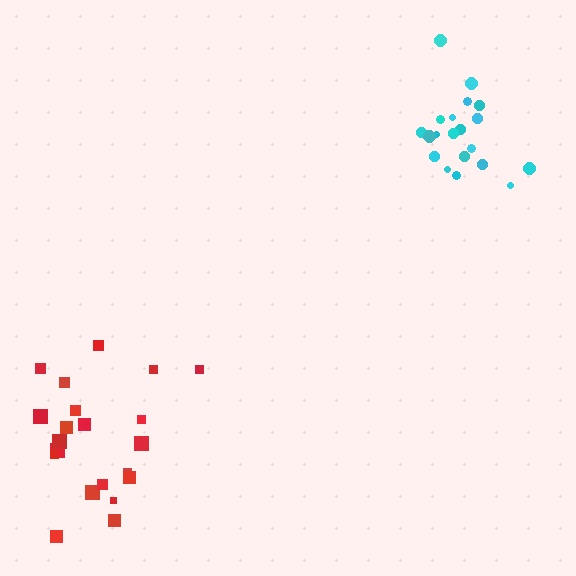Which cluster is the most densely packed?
Cyan.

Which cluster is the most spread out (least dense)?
Red.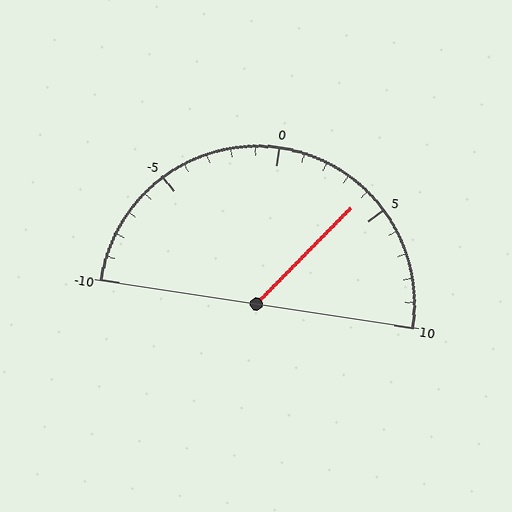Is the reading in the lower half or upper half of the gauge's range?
The reading is in the upper half of the range (-10 to 10).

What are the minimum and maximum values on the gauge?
The gauge ranges from -10 to 10.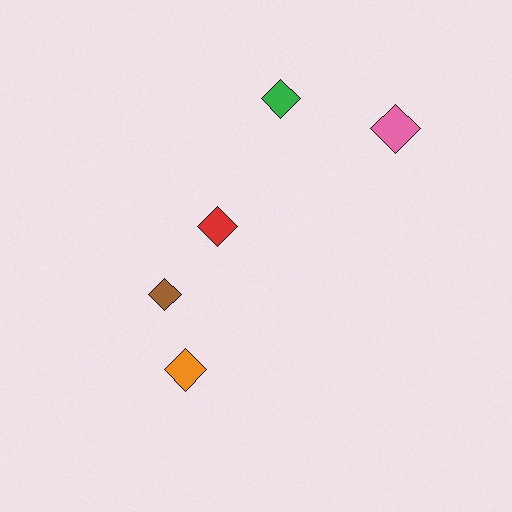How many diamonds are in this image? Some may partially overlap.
There are 5 diamonds.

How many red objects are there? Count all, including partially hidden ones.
There is 1 red object.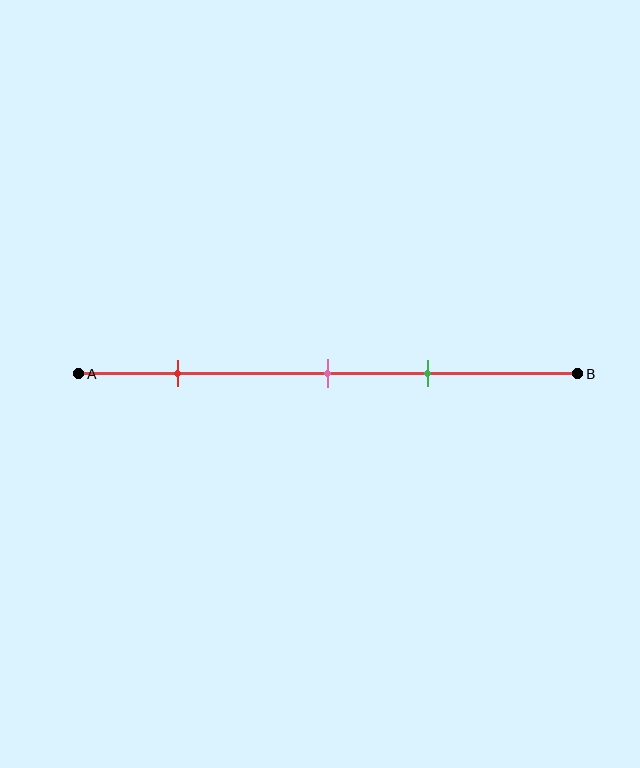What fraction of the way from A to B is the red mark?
The red mark is approximately 20% (0.2) of the way from A to B.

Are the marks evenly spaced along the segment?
No, the marks are not evenly spaced.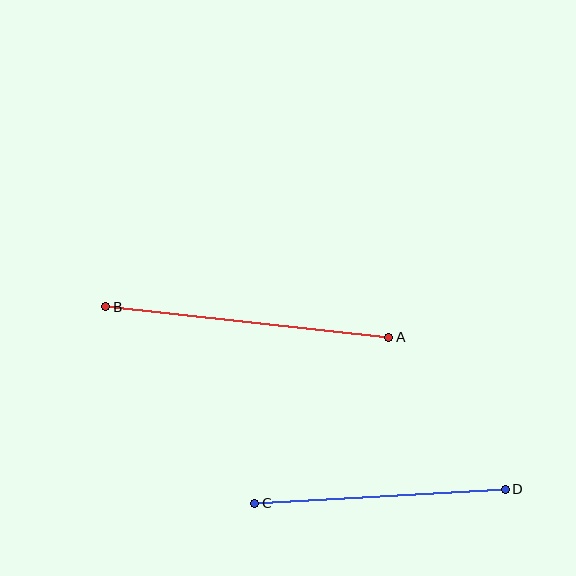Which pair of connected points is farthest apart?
Points A and B are farthest apart.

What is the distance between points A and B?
The distance is approximately 285 pixels.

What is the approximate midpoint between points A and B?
The midpoint is at approximately (247, 322) pixels.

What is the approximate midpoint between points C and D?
The midpoint is at approximately (380, 496) pixels.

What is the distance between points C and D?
The distance is approximately 251 pixels.